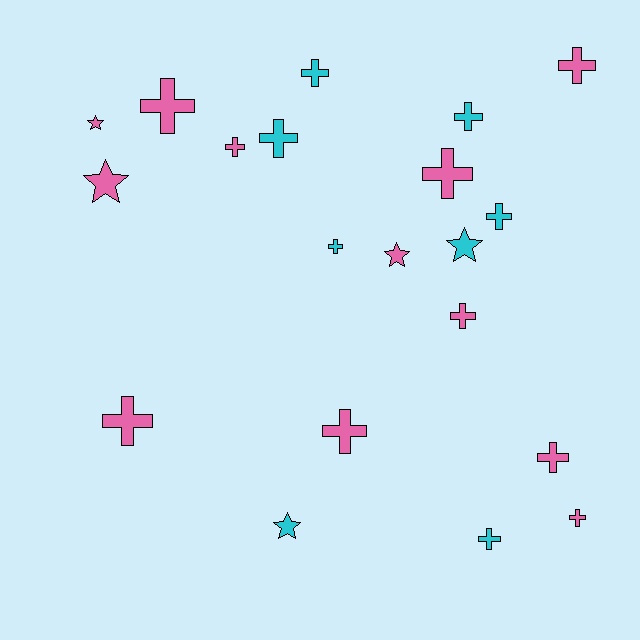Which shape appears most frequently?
Cross, with 15 objects.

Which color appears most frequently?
Pink, with 12 objects.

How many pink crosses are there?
There are 9 pink crosses.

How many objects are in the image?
There are 20 objects.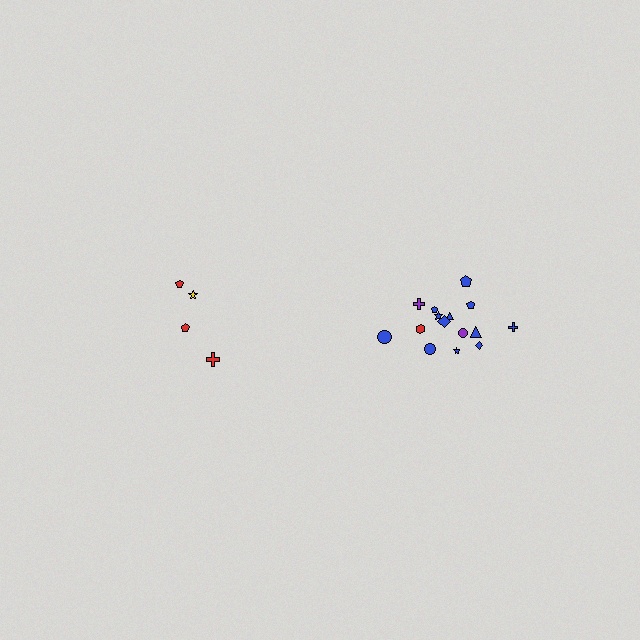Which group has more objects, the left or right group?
The right group.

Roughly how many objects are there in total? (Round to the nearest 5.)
Roughly 20 objects in total.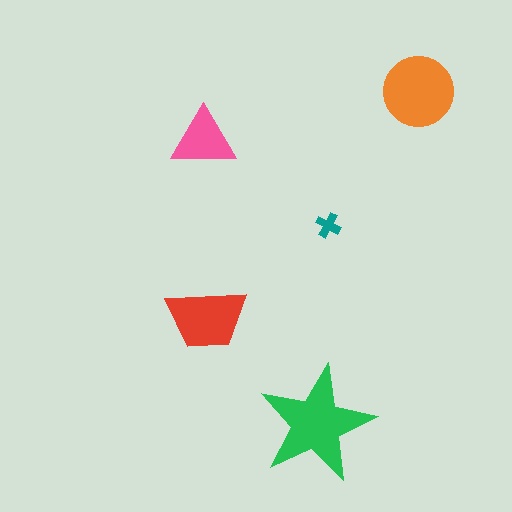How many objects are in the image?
There are 5 objects in the image.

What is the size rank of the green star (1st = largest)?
1st.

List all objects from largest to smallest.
The green star, the orange circle, the red trapezoid, the pink triangle, the teal cross.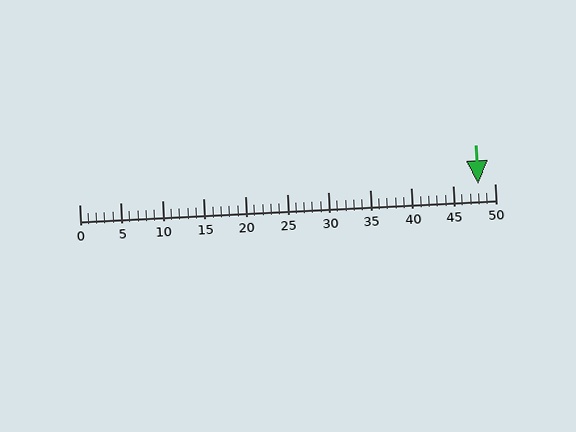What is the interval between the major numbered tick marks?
The major tick marks are spaced 5 units apart.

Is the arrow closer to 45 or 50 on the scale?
The arrow is closer to 50.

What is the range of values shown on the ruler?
The ruler shows values from 0 to 50.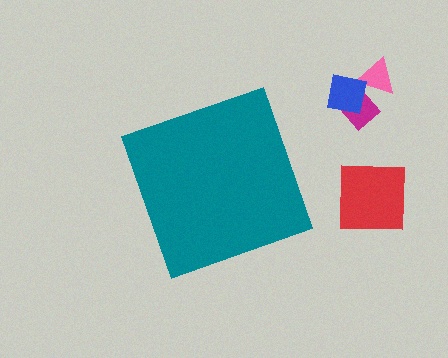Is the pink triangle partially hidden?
No, the pink triangle is fully visible.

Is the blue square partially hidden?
No, the blue square is fully visible.